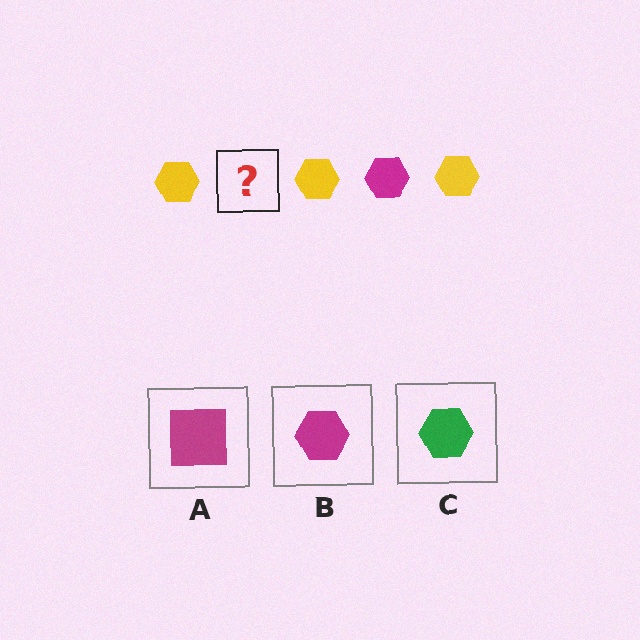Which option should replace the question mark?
Option B.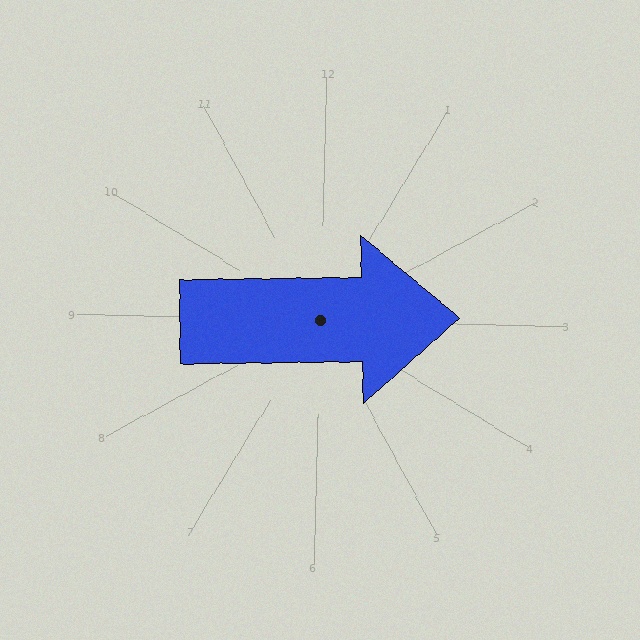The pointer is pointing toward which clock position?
Roughly 3 o'clock.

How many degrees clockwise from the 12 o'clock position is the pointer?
Approximately 88 degrees.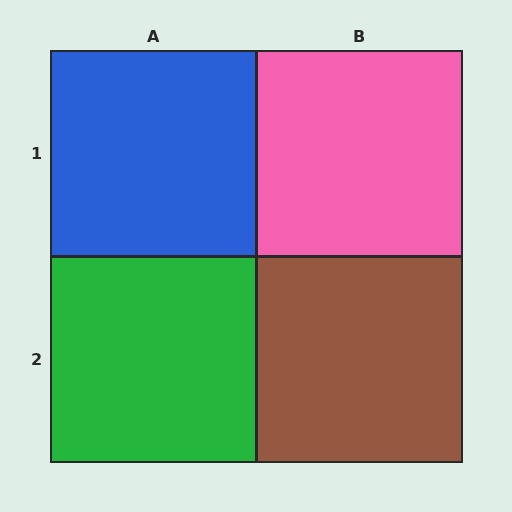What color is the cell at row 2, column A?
Green.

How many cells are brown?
1 cell is brown.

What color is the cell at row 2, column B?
Brown.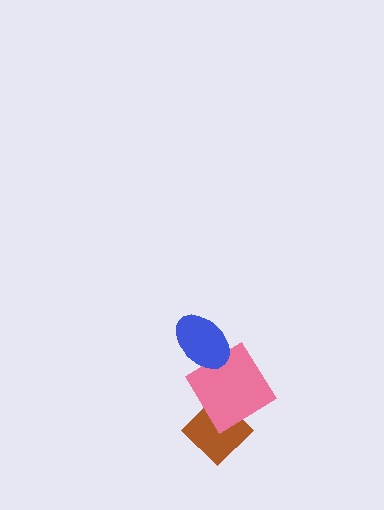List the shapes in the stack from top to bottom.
From top to bottom: the blue ellipse, the pink diamond, the brown diamond.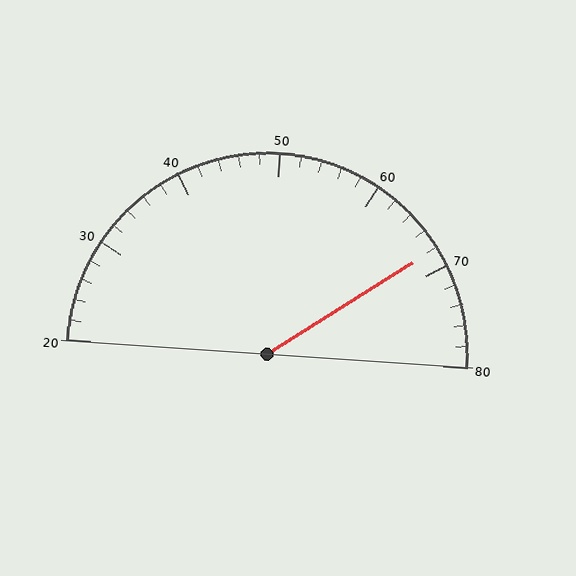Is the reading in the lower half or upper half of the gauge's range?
The reading is in the upper half of the range (20 to 80).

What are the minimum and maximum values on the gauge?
The gauge ranges from 20 to 80.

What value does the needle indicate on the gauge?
The needle indicates approximately 68.